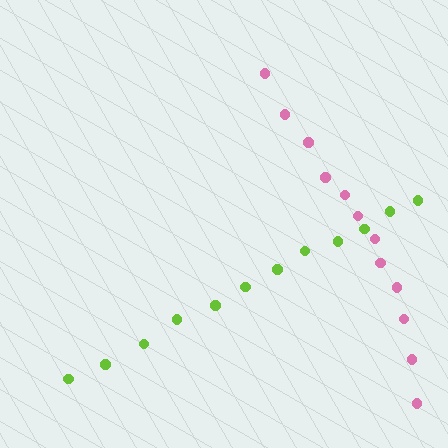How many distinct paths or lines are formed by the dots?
There are 2 distinct paths.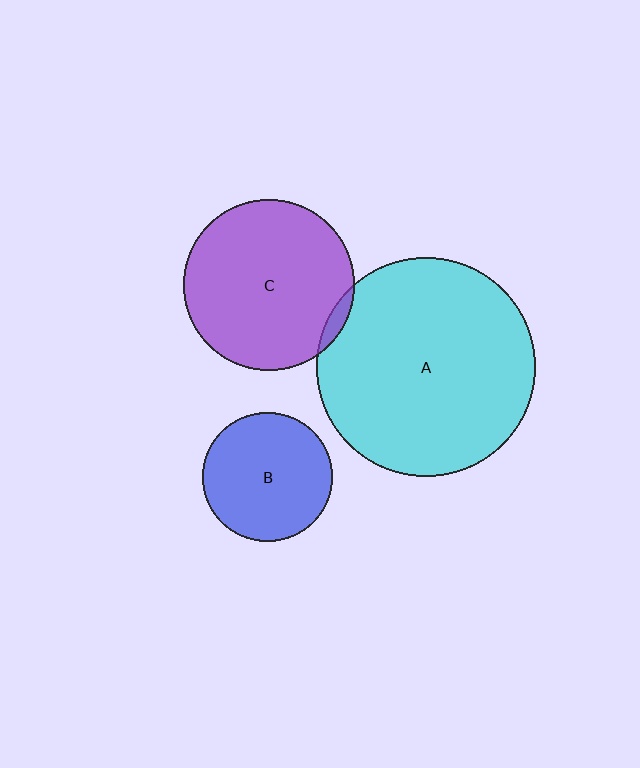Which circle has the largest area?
Circle A (cyan).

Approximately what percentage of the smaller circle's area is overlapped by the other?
Approximately 5%.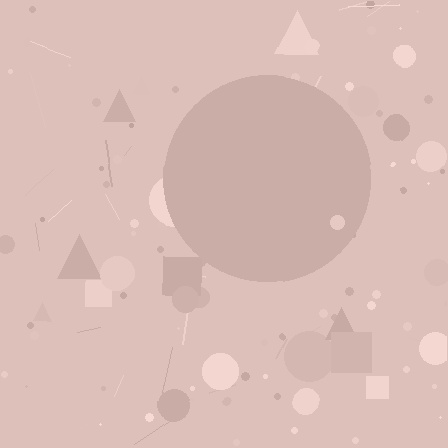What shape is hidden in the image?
A circle is hidden in the image.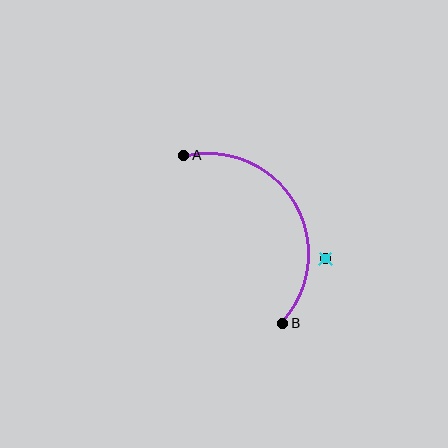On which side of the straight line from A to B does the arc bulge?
The arc bulges to the right of the straight line connecting A and B.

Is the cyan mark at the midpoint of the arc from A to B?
No — the cyan mark does not lie on the arc at all. It sits slightly outside the curve.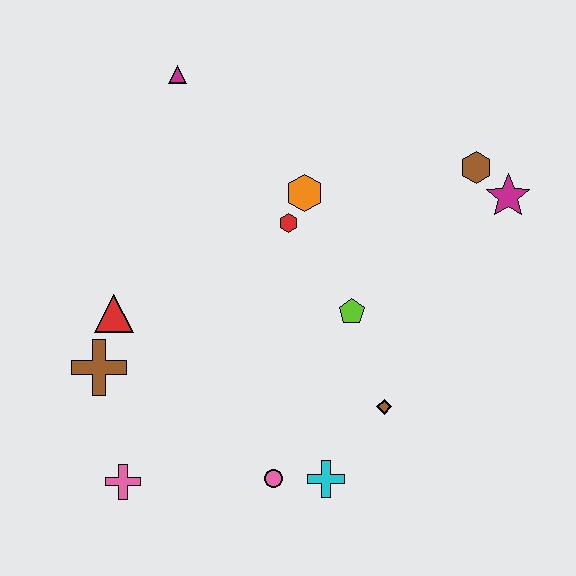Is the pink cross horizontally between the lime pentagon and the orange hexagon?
No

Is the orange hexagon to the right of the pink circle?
Yes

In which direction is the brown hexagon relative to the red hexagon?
The brown hexagon is to the right of the red hexagon.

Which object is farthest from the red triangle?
The magenta star is farthest from the red triangle.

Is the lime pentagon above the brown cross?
Yes